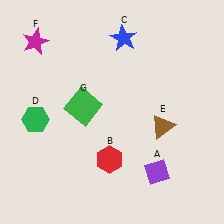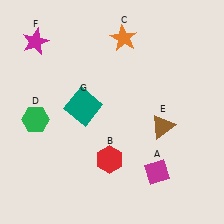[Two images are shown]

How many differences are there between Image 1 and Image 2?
There are 3 differences between the two images.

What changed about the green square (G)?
In Image 1, G is green. In Image 2, it changed to teal.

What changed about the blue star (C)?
In Image 1, C is blue. In Image 2, it changed to orange.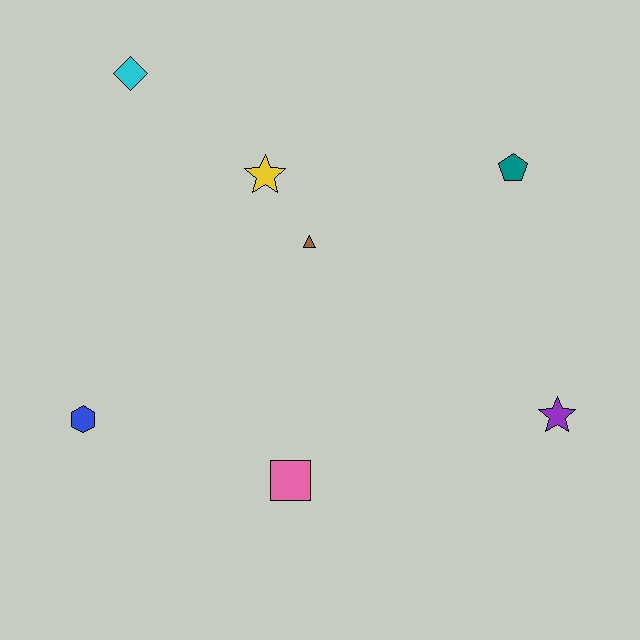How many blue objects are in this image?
There is 1 blue object.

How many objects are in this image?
There are 7 objects.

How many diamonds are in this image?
There is 1 diamond.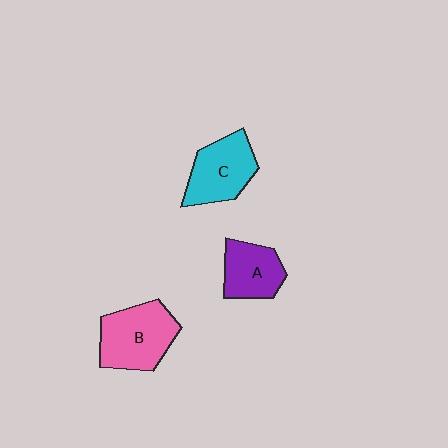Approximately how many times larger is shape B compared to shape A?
Approximately 1.4 times.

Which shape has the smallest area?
Shape A (purple).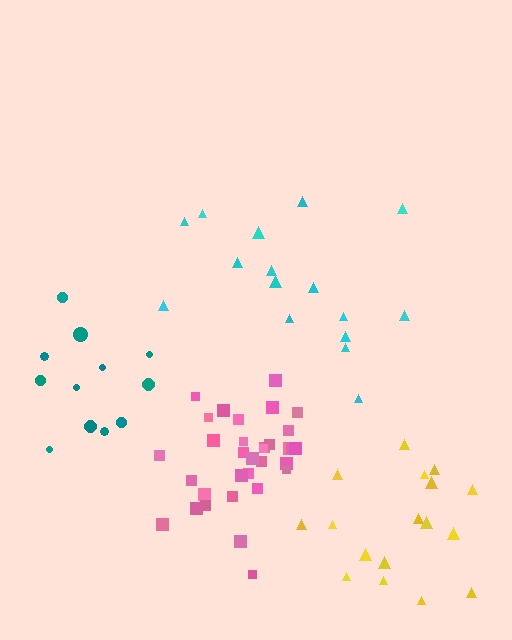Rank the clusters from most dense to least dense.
pink, yellow, teal, cyan.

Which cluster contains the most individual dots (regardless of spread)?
Pink (34).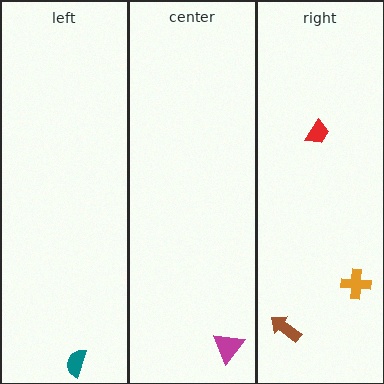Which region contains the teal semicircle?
The left region.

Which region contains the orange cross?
The right region.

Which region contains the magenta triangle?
The center region.